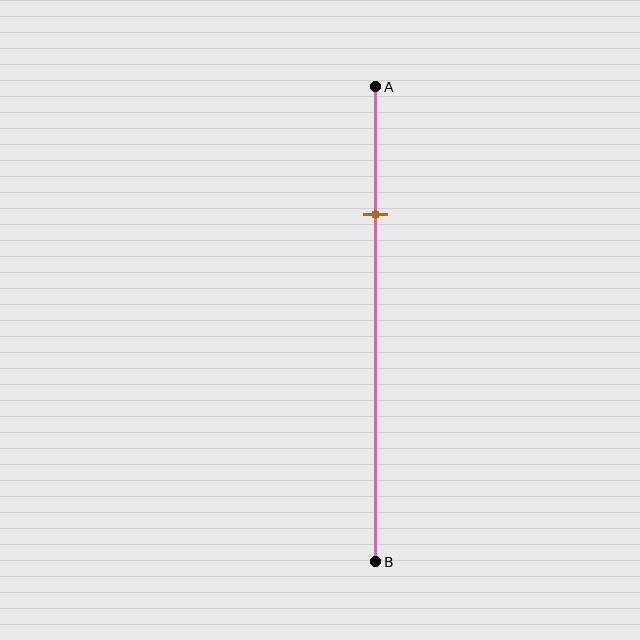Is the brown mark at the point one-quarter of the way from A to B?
Yes, the mark is approximately at the one-quarter point.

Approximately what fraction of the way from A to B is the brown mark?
The brown mark is approximately 25% of the way from A to B.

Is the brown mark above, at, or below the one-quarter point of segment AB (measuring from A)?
The brown mark is approximately at the one-quarter point of segment AB.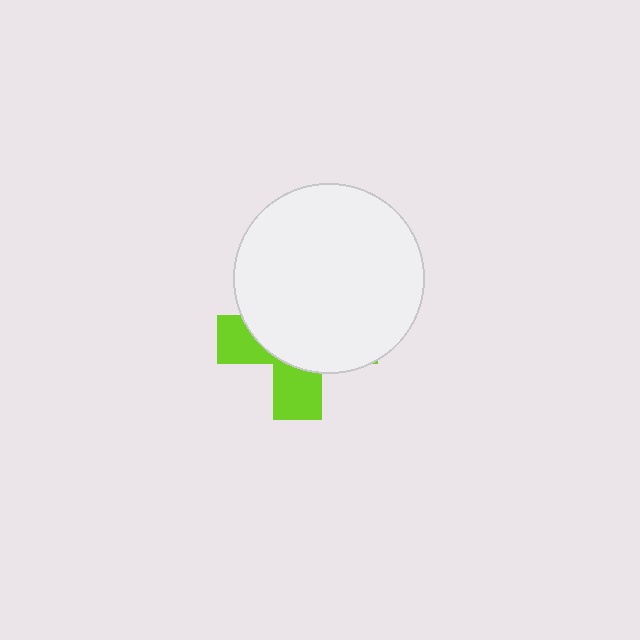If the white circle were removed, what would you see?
You would see the complete lime cross.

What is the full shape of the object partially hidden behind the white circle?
The partially hidden object is a lime cross.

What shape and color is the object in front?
The object in front is a white circle.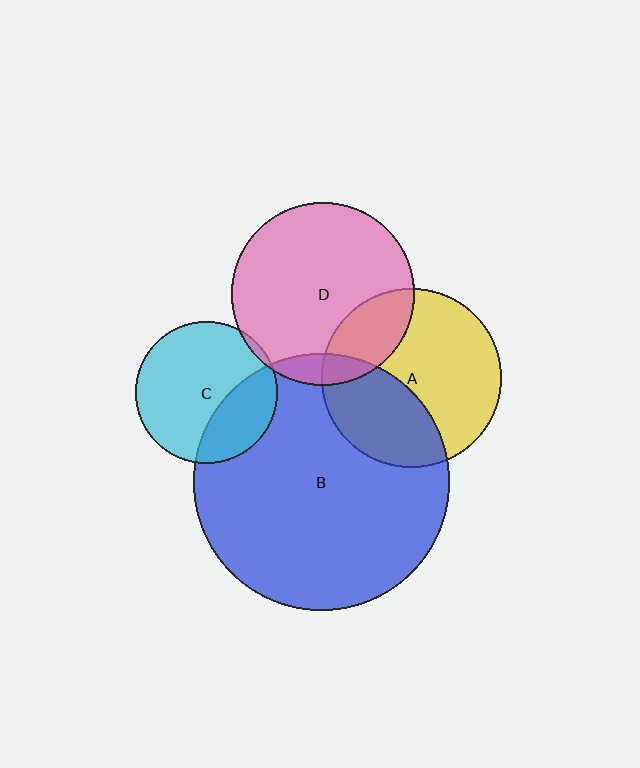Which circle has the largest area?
Circle B (blue).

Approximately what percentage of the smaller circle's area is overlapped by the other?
Approximately 10%.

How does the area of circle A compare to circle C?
Approximately 1.6 times.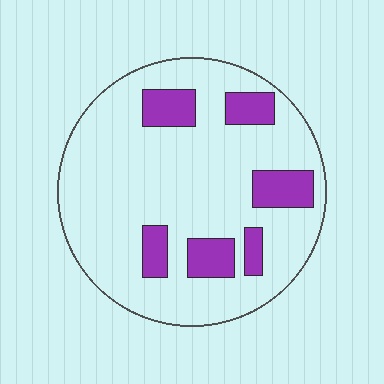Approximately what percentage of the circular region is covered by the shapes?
Approximately 20%.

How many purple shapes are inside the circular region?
6.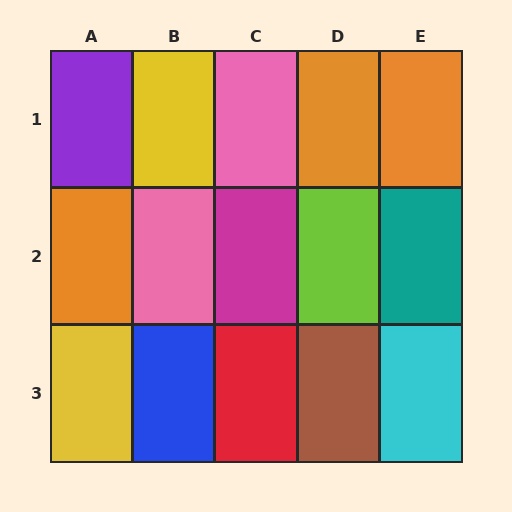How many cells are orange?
3 cells are orange.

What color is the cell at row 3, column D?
Brown.